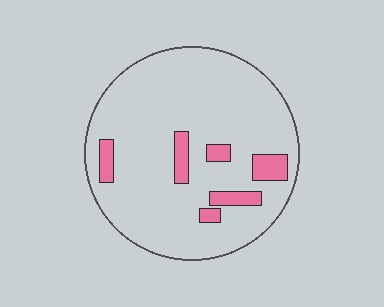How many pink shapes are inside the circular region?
6.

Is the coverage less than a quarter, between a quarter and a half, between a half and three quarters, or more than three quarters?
Less than a quarter.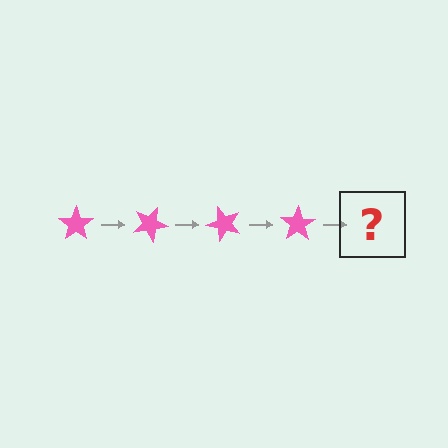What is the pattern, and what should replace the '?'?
The pattern is that the star rotates 25 degrees each step. The '?' should be a pink star rotated 100 degrees.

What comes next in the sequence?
The next element should be a pink star rotated 100 degrees.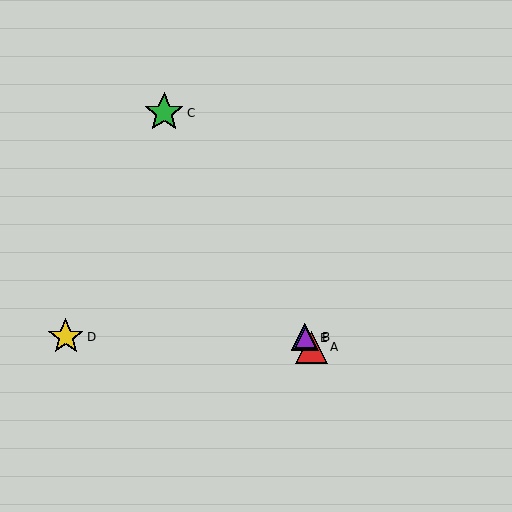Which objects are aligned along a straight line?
Objects A, B, C, E are aligned along a straight line.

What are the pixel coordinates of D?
Object D is at (66, 337).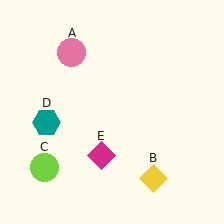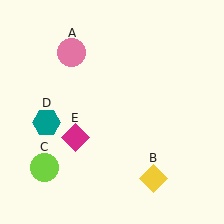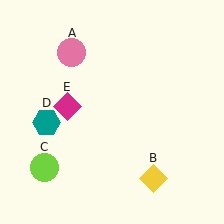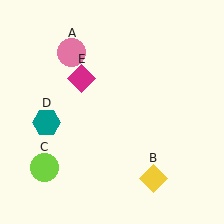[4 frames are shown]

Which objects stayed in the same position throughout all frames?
Pink circle (object A) and yellow diamond (object B) and lime circle (object C) and teal hexagon (object D) remained stationary.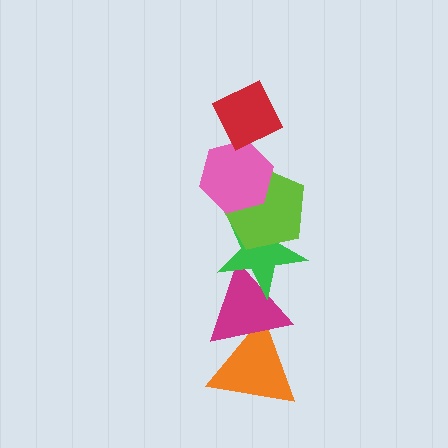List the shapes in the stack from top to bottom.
From top to bottom: the red diamond, the pink hexagon, the lime pentagon, the green star, the magenta triangle, the orange triangle.